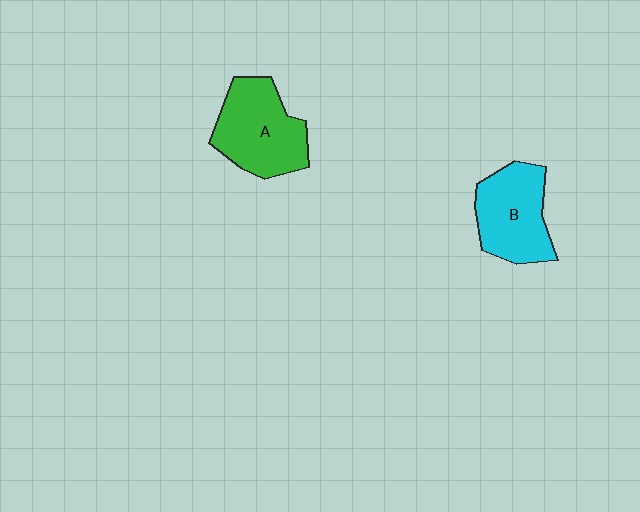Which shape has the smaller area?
Shape B (cyan).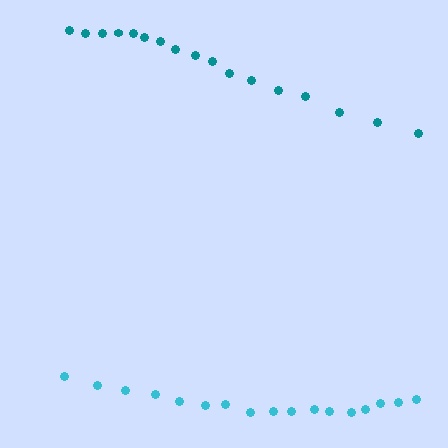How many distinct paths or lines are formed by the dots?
There are 2 distinct paths.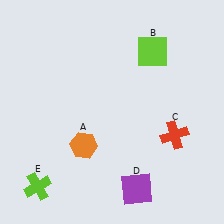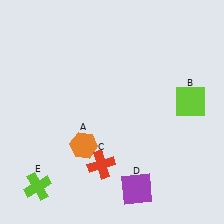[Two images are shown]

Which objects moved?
The objects that moved are: the lime square (B), the red cross (C).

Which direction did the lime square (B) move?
The lime square (B) moved down.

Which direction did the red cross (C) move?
The red cross (C) moved left.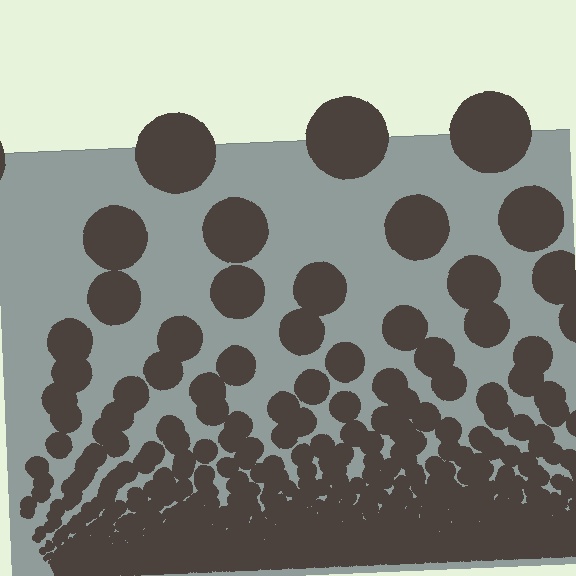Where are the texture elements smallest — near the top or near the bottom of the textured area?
Near the bottom.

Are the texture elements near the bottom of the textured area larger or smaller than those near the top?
Smaller. The gradient is inverted — elements near the bottom are smaller and denser.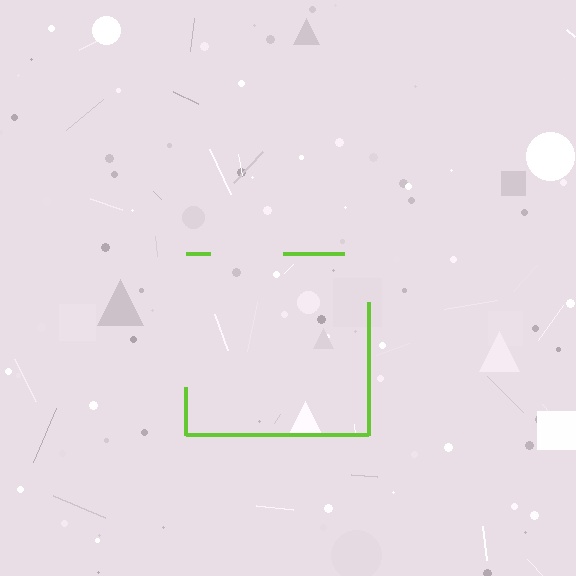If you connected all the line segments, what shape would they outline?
They would outline a square.